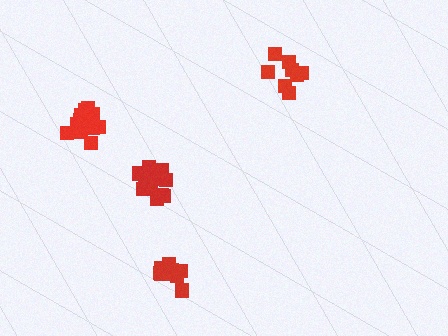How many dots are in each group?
Group 1: 13 dots, Group 2: 8 dots, Group 3: 9 dots, Group 4: 14 dots (44 total).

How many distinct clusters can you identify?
There are 4 distinct clusters.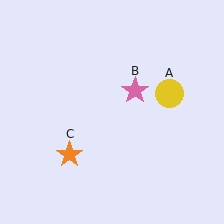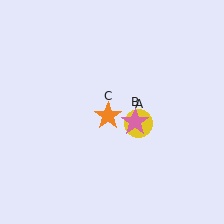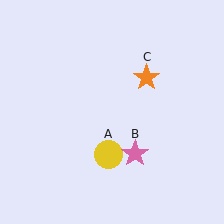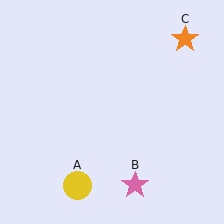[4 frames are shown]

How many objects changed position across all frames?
3 objects changed position: yellow circle (object A), pink star (object B), orange star (object C).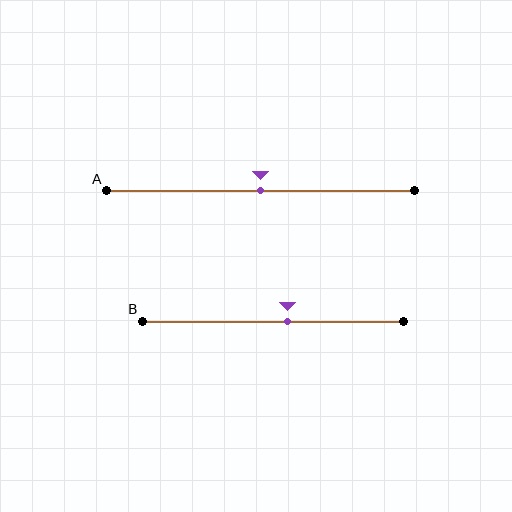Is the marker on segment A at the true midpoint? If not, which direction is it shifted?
Yes, the marker on segment A is at the true midpoint.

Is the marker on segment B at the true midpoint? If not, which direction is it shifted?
No, the marker on segment B is shifted to the right by about 5% of the segment length.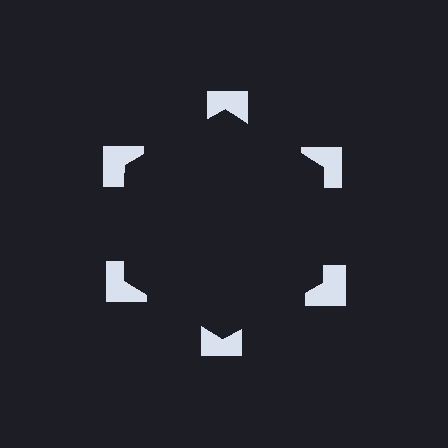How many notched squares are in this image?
There are 6 — one at each vertex of the illusory hexagon.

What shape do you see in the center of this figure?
An illusory hexagon — its edges are inferred from the aligned wedge cuts in the notched squares, not physically drawn.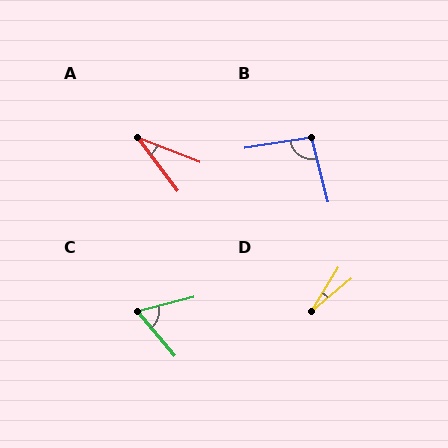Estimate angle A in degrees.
Approximately 32 degrees.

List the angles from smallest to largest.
D (19°), A (32°), C (64°), B (95°).